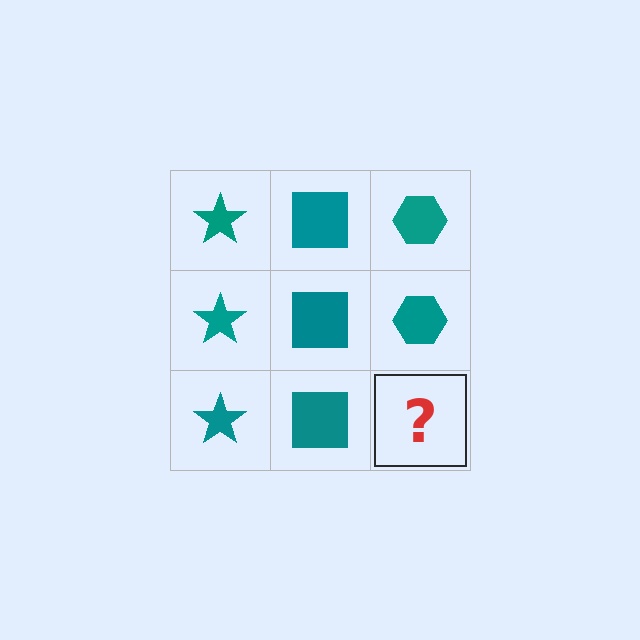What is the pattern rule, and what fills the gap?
The rule is that each column has a consistent shape. The gap should be filled with a teal hexagon.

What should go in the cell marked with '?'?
The missing cell should contain a teal hexagon.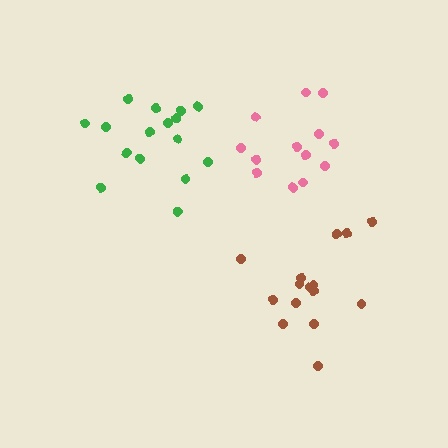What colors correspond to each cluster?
The clusters are colored: green, pink, brown.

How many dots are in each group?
Group 1: 16 dots, Group 2: 13 dots, Group 3: 15 dots (44 total).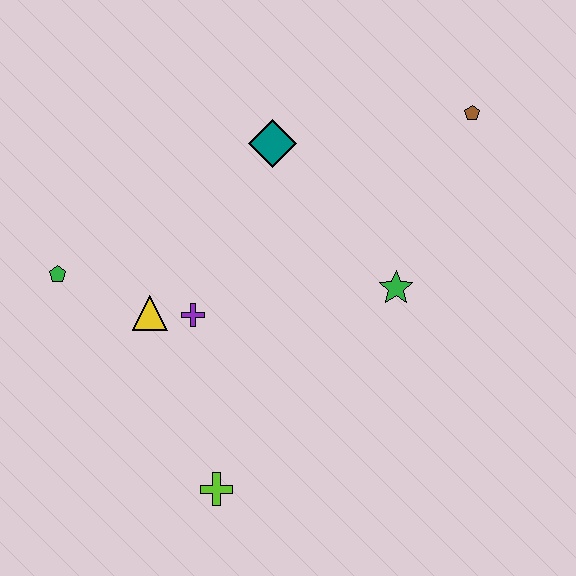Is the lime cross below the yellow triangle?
Yes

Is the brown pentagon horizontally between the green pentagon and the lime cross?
No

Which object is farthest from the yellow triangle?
The brown pentagon is farthest from the yellow triangle.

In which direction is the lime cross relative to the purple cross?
The lime cross is below the purple cross.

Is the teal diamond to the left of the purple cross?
No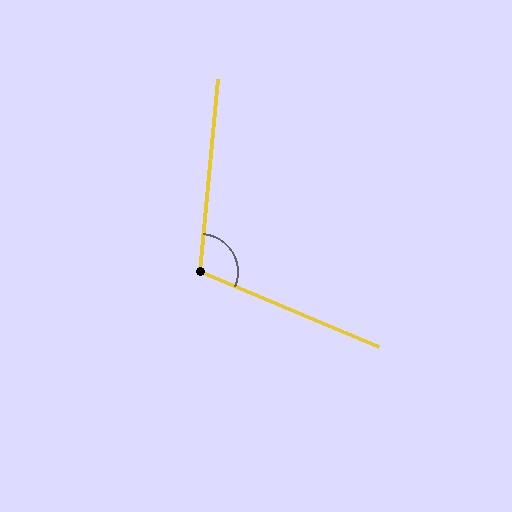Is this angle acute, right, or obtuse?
It is obtuse.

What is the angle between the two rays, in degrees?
Approximately 107 degrees.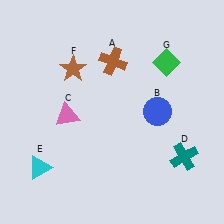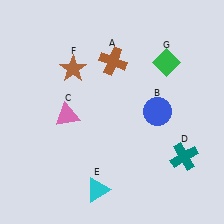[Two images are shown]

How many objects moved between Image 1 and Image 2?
1 object moved between the two images.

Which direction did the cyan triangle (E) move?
The cyan triangle (E) moved right.